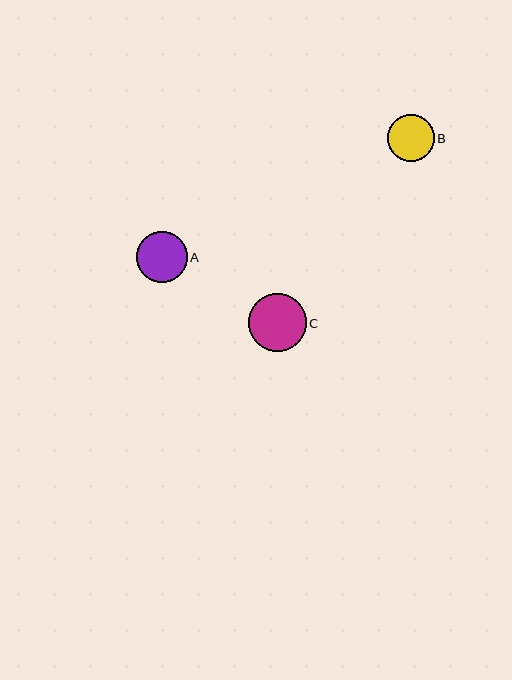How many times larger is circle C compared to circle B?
Circle C is approximately 1.3 times the size of circle B.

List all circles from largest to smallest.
From largest to smallest: C, A, B.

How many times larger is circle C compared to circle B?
Circle C is approximately 1.3 times the size of circle B.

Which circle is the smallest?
Circle B is the smallest with a size of approximately 47 pixels.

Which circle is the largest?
Circle C is the largest with a size of approximately 58 pixels.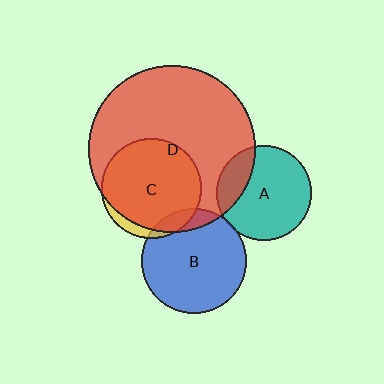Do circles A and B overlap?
Yes.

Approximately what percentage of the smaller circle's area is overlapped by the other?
Approximately 5%.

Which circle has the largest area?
Circle D (red).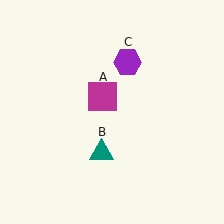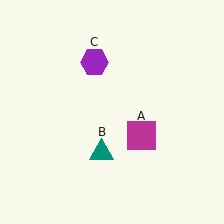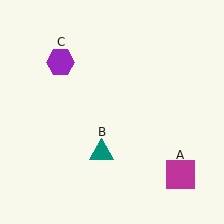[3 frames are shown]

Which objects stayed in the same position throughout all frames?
Teal triangle (object B) remained stationary.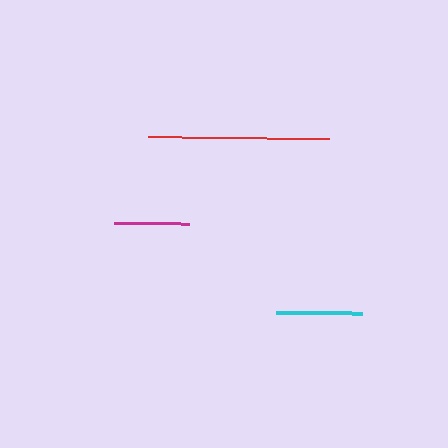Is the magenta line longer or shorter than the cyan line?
The cyan line is longer than the magenta line.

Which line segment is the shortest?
The magenta line is the shortest at approximately 75 pixels.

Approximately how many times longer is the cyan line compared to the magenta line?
The cyan line is approximately 1.2 times the length of the magenta line.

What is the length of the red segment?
The red segment is approximately 181 pixels long.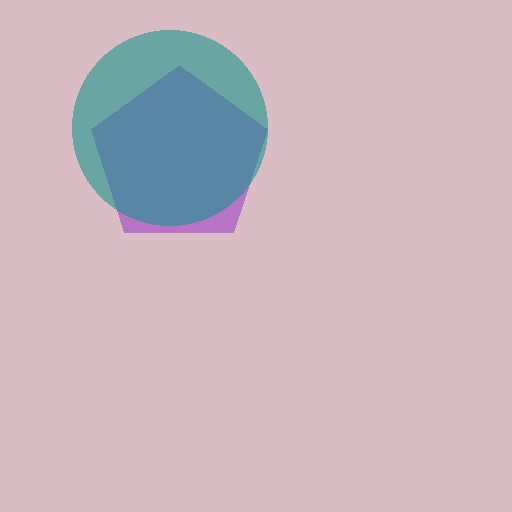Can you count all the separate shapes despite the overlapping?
Yes, there are 2 separate shapes.